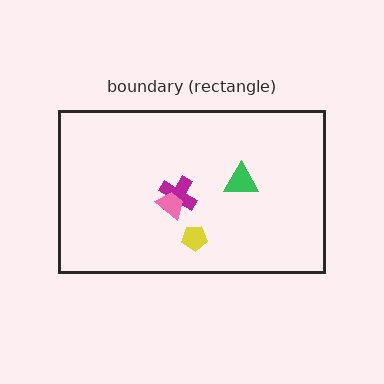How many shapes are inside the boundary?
4 inside, 0 outside.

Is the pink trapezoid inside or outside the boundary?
Inside.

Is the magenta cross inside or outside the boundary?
Inside.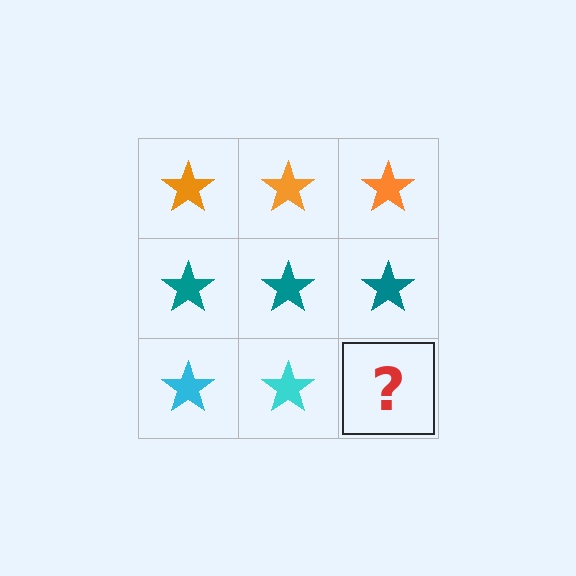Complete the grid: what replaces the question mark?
The question mark should be replaced with a cyan star.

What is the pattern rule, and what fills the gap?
The rule is that each row has a consistent color. The gap should be filled with a cyan star.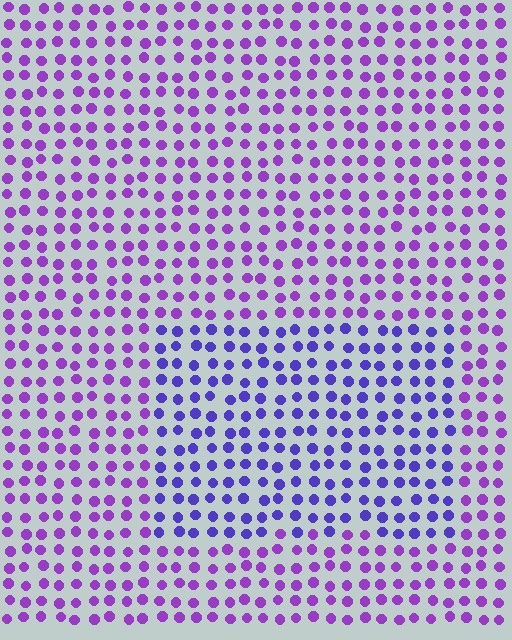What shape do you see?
I see a rectangle.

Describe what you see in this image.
The image is filled with small purple elements in a uniform arrangement. A rectangle-shaped region is visible where the elements are tinted to a slightly different hue, forming a subtle color boundary.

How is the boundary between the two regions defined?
The boundary is defined purely by a slight shift in hue (about 31 degrees). Spacing, size, and orientation are identical on both sides.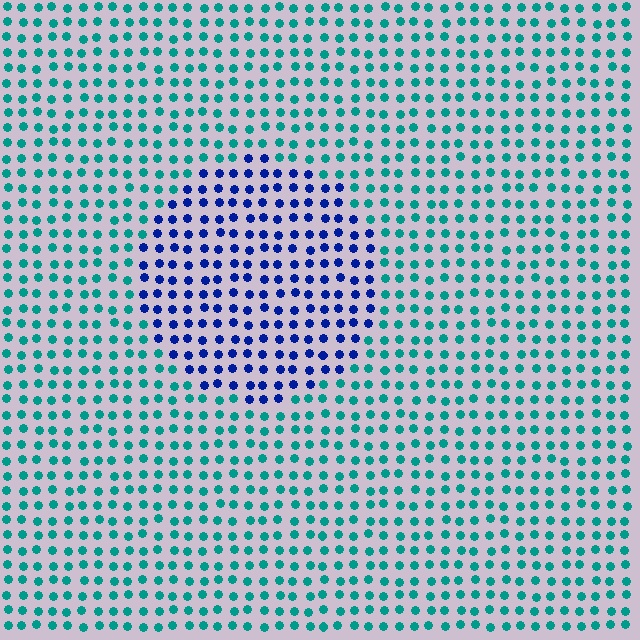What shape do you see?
I see a circle.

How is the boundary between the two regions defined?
The boundary is defined purely by a slight shift in hue (about 56 degrees). Spacing, size, and orientation are identical on both sides.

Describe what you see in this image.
The image is filled with small teal elements in a uniform arrangement. A circle-shaped region is visible where the elements are tinted to a slightly different hue, forming a subtle color boundary.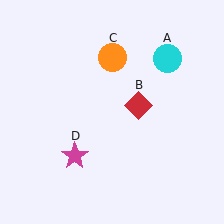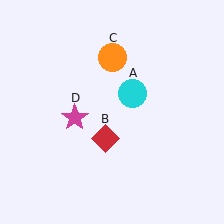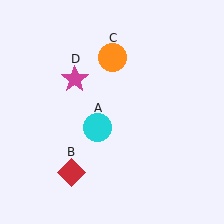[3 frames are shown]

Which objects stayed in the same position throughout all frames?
Orange circle (object C) remained stationary.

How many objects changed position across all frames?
3 objects changed position: cyan circle (object A), red diamond (object B), magenta star (object D).